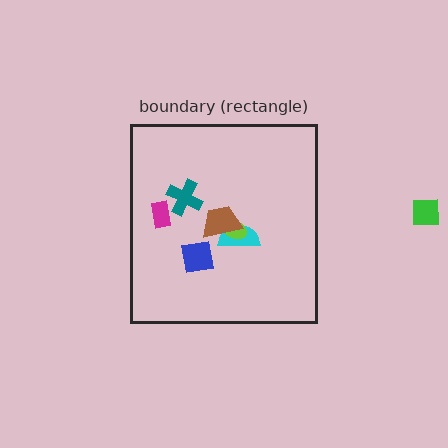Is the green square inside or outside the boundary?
Outside.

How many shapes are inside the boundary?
6 inside, 1 outside.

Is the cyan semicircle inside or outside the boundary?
Inside.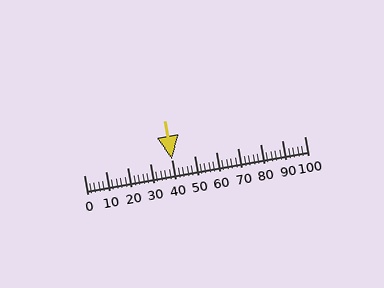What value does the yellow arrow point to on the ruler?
The yellow arrow points to approximately 40.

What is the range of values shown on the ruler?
The ruler shows values from 0 to 100.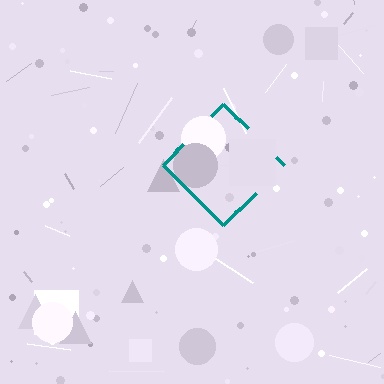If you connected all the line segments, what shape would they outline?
They would outline a diamond.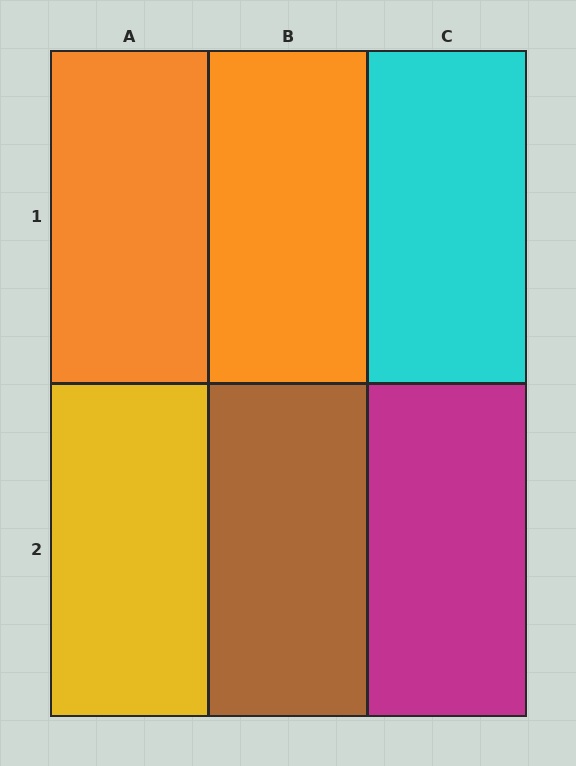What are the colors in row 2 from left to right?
Yellow, brown, magenta.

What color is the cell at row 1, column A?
Orange.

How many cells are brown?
1 cell is brown.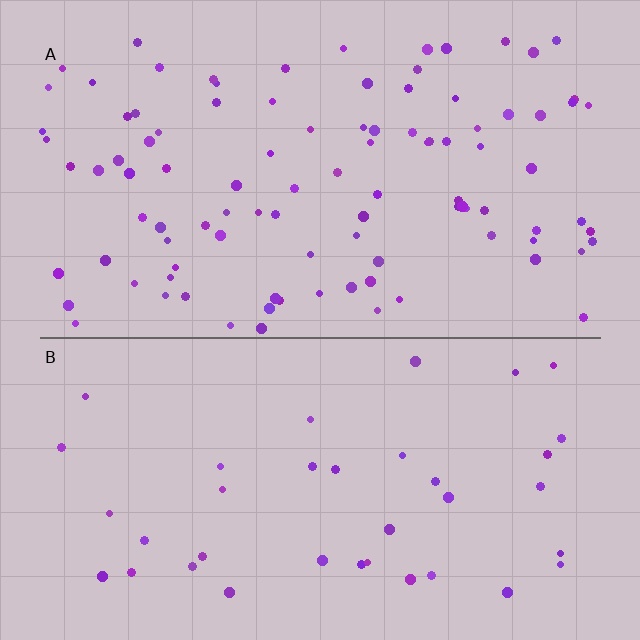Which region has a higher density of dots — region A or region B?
A (the top).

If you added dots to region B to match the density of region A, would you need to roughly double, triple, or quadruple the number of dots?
Approximately triple.